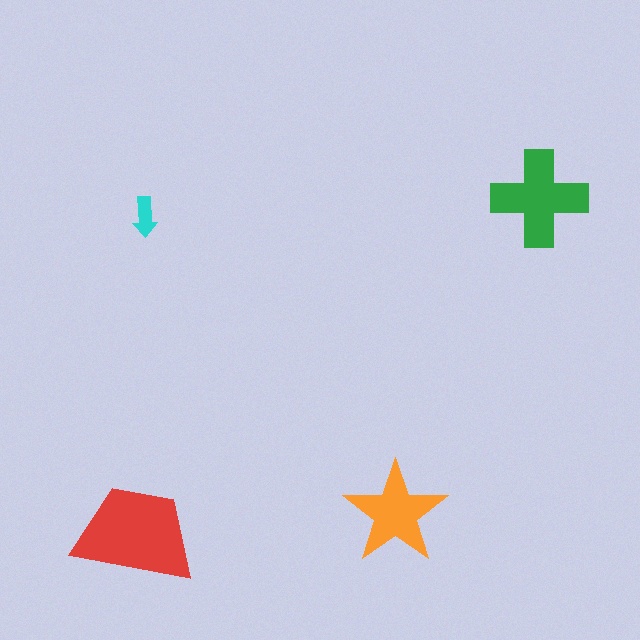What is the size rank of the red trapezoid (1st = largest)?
1st.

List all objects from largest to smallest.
The red trapezoid, the green cross, the orange star, the cyan arrow.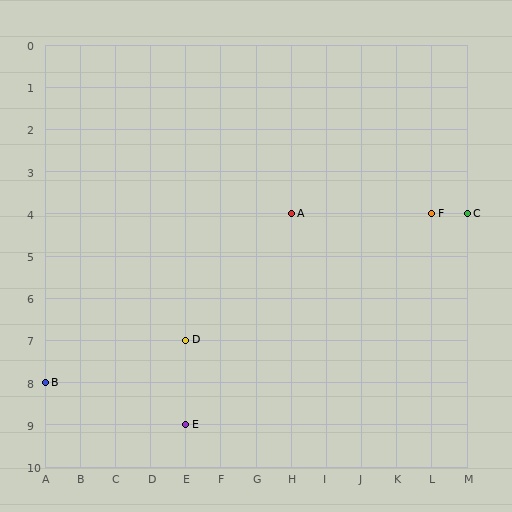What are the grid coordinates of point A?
Point A is at grid coordinates (H, 4).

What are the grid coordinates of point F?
Point F is at grid coordinates (L, 4).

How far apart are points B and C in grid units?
Points B and C are 12 columns and 4 rows apart (about 12.6 grid units diagonally).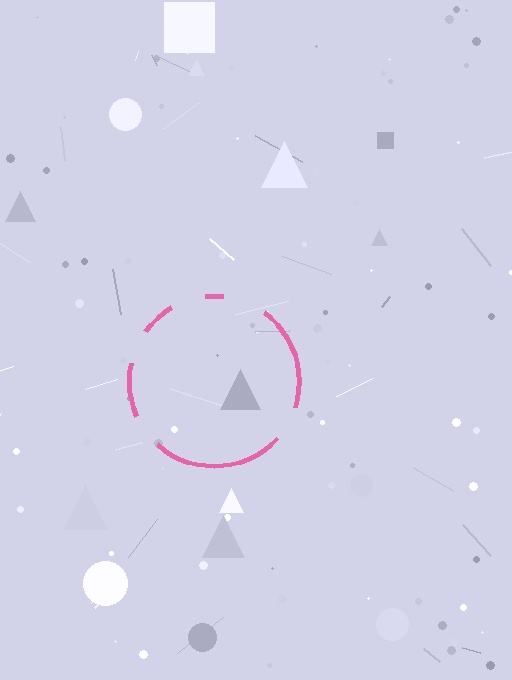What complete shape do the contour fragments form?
The contour fragments form a circle.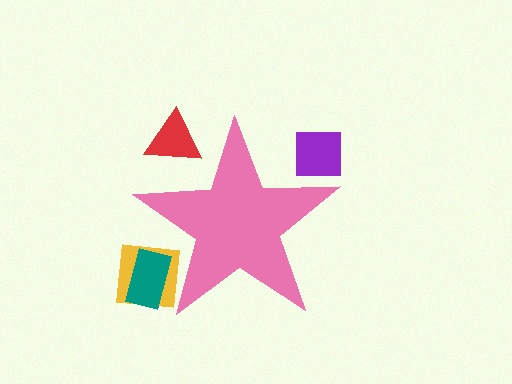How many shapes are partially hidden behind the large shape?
4 shapes are partially hidden.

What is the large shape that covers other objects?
A pink star.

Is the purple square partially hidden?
Yes, the purple square is partially hidden behind the pink star.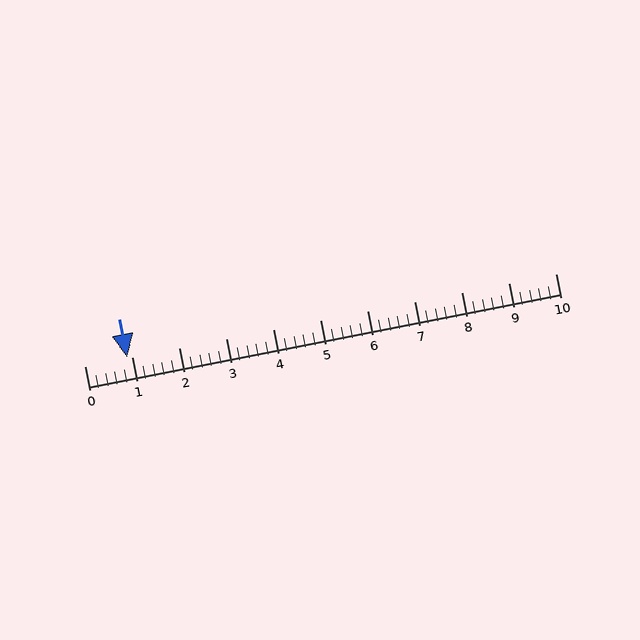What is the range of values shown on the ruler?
The ruler shows values from 0 to 10.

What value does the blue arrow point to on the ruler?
The blue arrow points to approximately 0.9.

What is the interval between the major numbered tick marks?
The major tick marks are spaced 1 units apart.